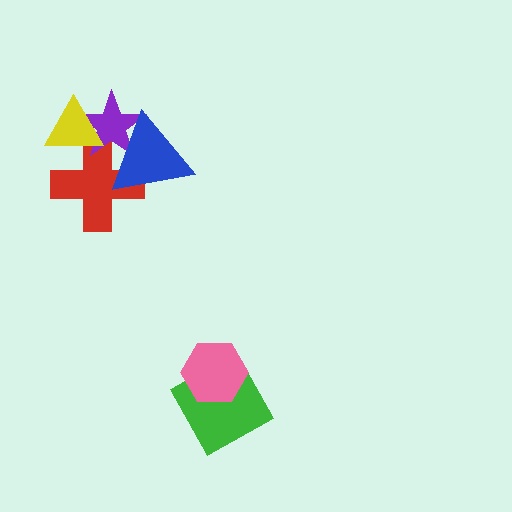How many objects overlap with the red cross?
3 objects overlap with the red cross.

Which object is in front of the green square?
The pink hexagon is in front of the green square.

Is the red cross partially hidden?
Yes, it is partially covered by another shape.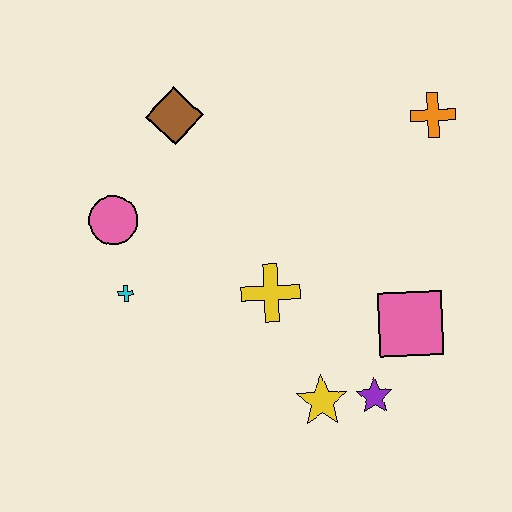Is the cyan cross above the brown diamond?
No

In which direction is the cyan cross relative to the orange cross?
The cyan cross is to the left of the orange cross.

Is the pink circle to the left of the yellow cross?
Yes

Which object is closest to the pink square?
The purple star is closest to the pink square.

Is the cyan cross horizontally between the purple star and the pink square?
No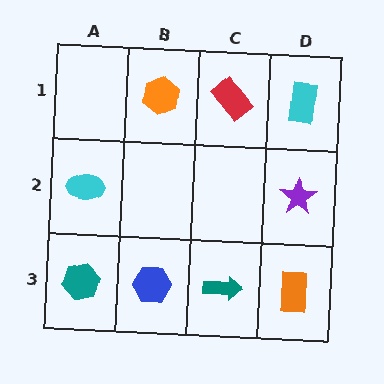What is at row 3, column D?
An orange rectangle.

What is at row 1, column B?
An orange hexagon.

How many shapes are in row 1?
3 shapes.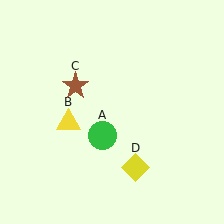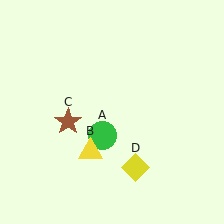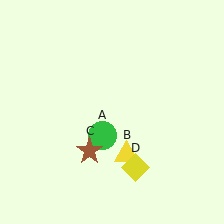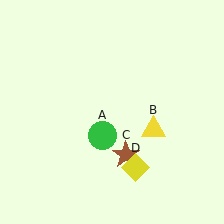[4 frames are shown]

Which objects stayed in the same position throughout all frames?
Green circle (object A) and yellow diamond (object D) remained stationary.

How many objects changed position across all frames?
2 objects changed position: yellow triangle (object B), brown star (object C).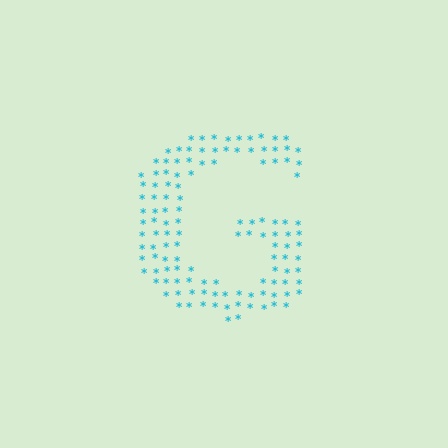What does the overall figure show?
The overall figure shows the letter G.